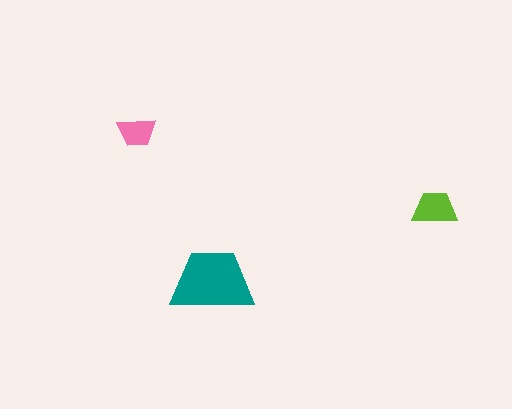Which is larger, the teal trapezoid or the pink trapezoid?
The teal one.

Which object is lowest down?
The teal trapezoid is bottommost.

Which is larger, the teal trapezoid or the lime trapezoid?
The teal one.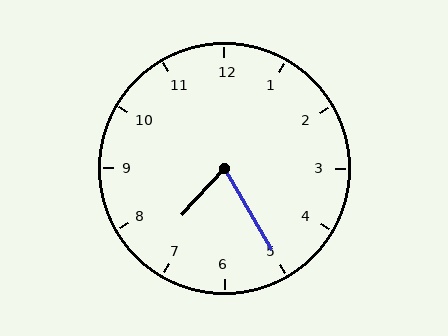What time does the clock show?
7:25.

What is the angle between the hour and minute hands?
Approximately 72 degrees.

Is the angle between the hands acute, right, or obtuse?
It is acute.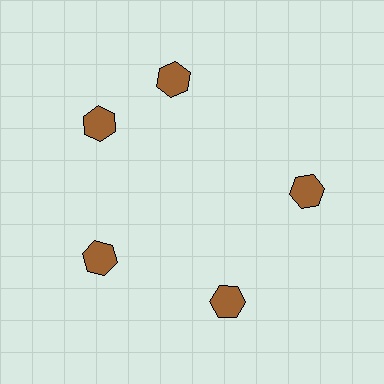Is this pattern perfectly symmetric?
No. The 5 brown hexagons are arranged in a ring, but one element near the 1 o'clock position is rotated out of alignment along the ring, breaking the 5-fold rotational symmetry.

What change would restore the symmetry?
The symmetry would be restored by rotating it back into even spacing with its neighbors so that all 5 hexagons sit at equal angles and equal distance from the center.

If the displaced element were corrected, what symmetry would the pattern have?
It would have 5-fold rotational symmetry — the pattern would map onto itself every 72 degrees.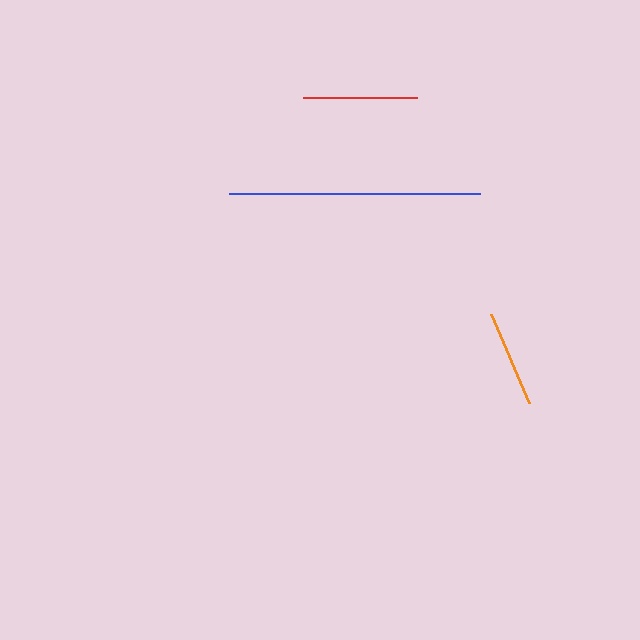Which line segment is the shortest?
The orange line is the shortest at approximately 97 pixels.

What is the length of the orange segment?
The orange segment is approximately 97 pixels long.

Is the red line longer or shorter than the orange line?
The red line is longer than the orange line.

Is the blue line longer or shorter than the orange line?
The blue line is longer than the orange line.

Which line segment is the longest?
The blue line is the longest at approximately 251 pixels.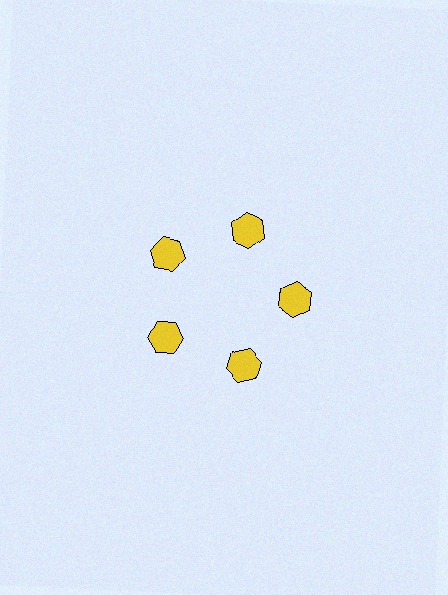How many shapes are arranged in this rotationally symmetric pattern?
There are 5 shapes, arranged in 5 groups of 1.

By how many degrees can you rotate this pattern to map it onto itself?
The pattern maps onto itself every 72 degrees of rotation.